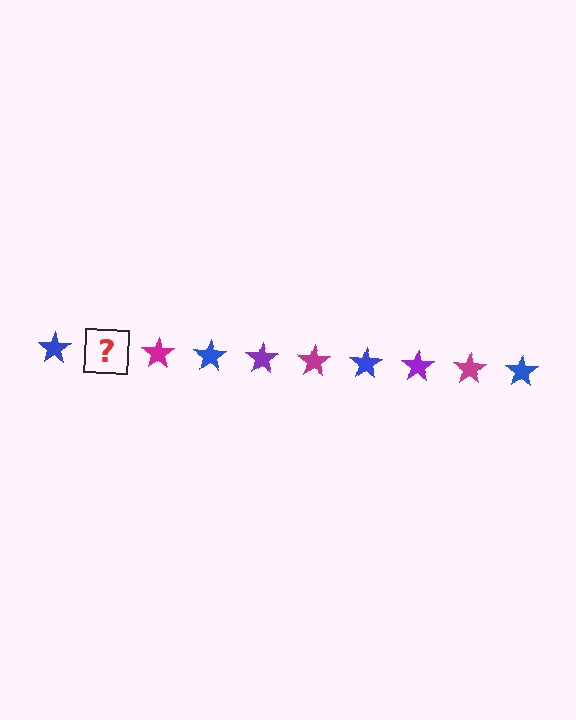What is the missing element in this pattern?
The missing element is a purple star.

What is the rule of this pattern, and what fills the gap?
The rule is that the pattern cycles through blue, purple, magenta stars. The gap should be filled with a purple star.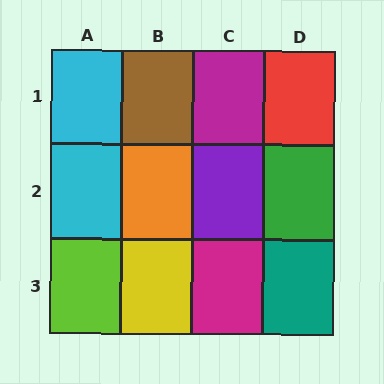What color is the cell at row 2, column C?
Purple.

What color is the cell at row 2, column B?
Orange.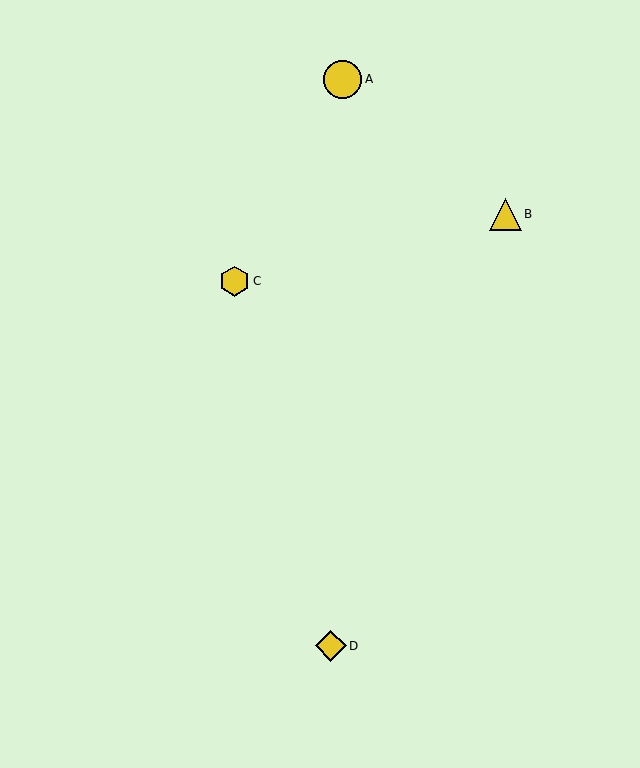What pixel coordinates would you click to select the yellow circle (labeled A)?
Click at (343, 79) to select the yellow circle A.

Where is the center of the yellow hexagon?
The center of the yellow hexagon is at (235, 281).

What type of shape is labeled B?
Shape B is a yellow triangle.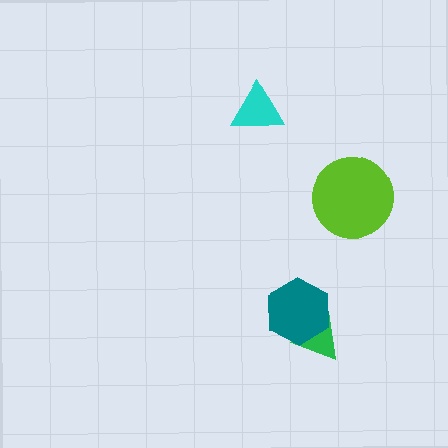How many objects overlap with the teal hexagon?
1 object overlaps with the teal hexagon.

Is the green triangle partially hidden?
Yes, it is partially covered by another shape.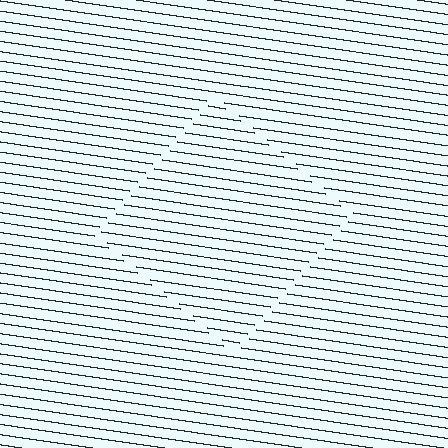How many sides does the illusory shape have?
4 sides — the line-ends trace a square.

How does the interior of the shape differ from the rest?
The interior of the shape contains the same grating, shifted by half a period — the contour is defined by the phase discontinuity where line-ends from the inner and outer gratings abut.